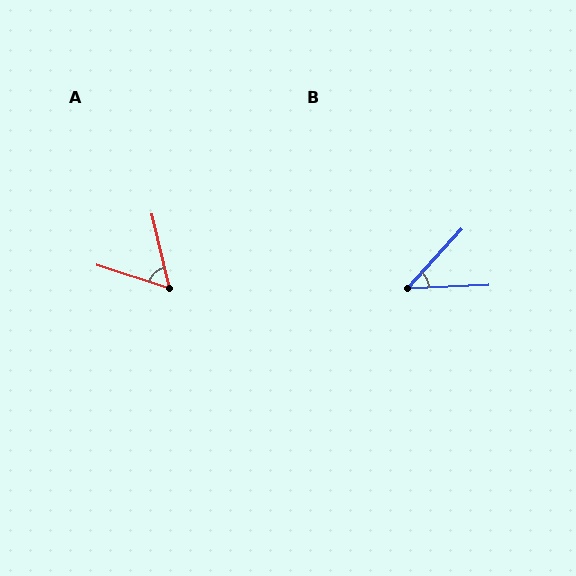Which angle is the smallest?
B, at approximately 45 degrees.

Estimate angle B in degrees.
Approximately 45 degrees.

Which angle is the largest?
A, at approximately 59 degrees.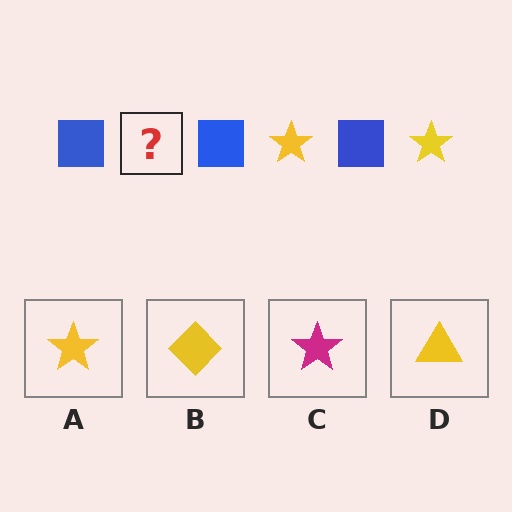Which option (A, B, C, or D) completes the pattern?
A.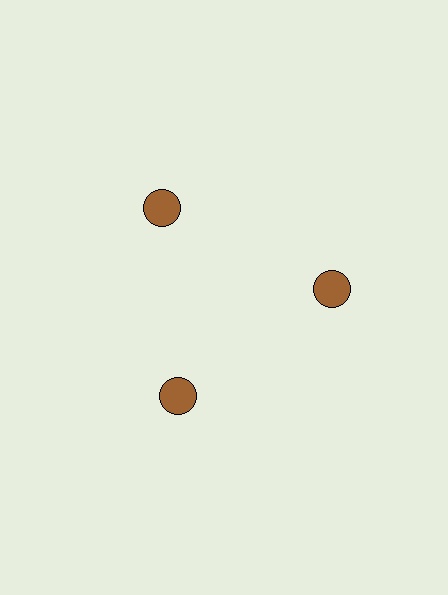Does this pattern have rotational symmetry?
Yes, this pattern has 3-fold rotational symmetry. It looks the same after rotating 120 degrees around the center.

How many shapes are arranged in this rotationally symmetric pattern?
There are 3 shapes, arranged in 3 groups of 1.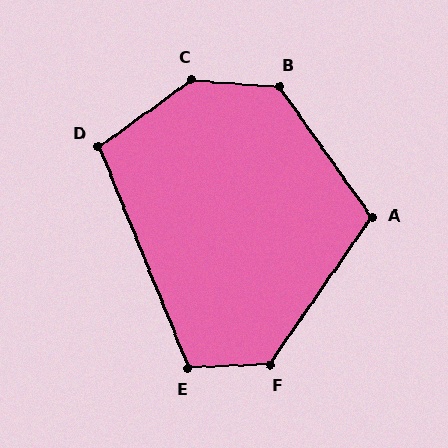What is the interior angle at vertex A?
Approximately 110 degrees (obtuse).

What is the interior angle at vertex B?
Approximately 130 degrees (obtuse).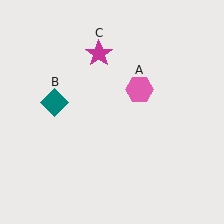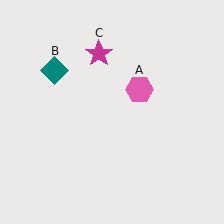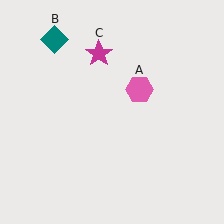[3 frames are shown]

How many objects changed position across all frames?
1 object changed position: teal diamond (object B).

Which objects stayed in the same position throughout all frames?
Pink hexagon (object A) and magenta star (object C) remained stationary.